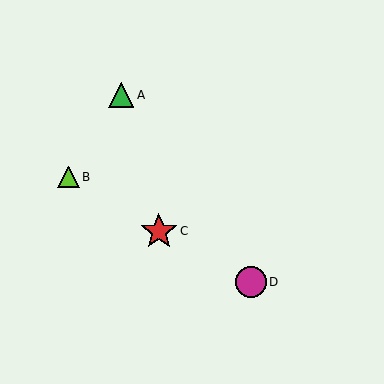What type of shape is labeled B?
Shape B is a lime triangle.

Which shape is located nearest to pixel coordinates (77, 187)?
The lime triangle (labeled B) at (69, 177) is nearest to that location.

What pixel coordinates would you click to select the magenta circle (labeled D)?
Click at (251, 282) to select the magenta circle D.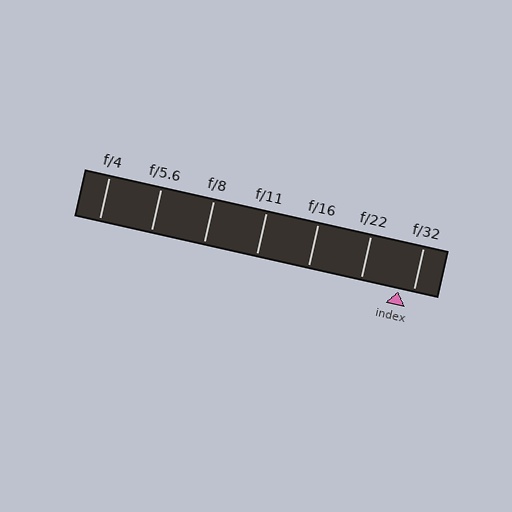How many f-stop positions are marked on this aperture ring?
There are 7 f-stop positions marked.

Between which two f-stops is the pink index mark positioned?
The index mark is between f/22 and f/32.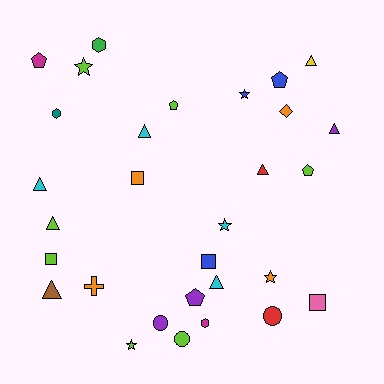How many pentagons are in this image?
There are 5 pentagons.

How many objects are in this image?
There are 30 objects.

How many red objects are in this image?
There are 2 red objects.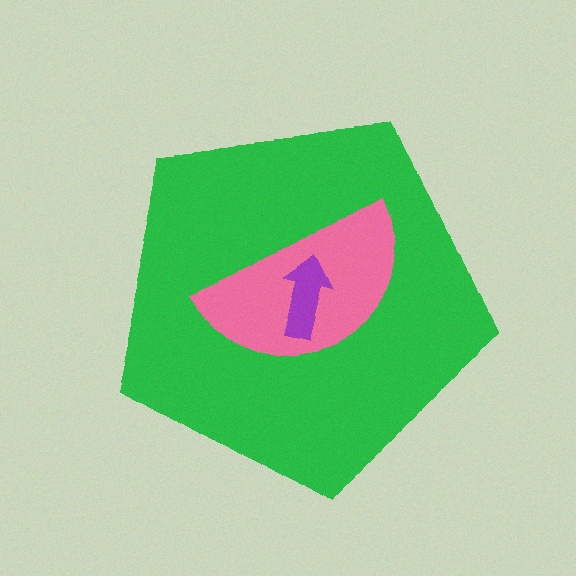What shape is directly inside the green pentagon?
The pink semicircle.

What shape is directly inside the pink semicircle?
The purple arrow.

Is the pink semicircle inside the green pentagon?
Yes.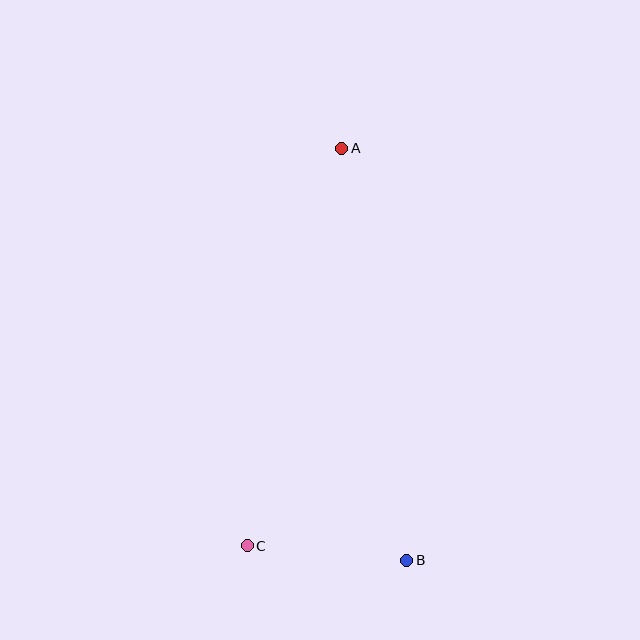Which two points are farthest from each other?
Points A and B are farthest from each other.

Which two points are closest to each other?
Points B and C are closest to each other.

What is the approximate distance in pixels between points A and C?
The distance between A and C is approximately 408 pixels.